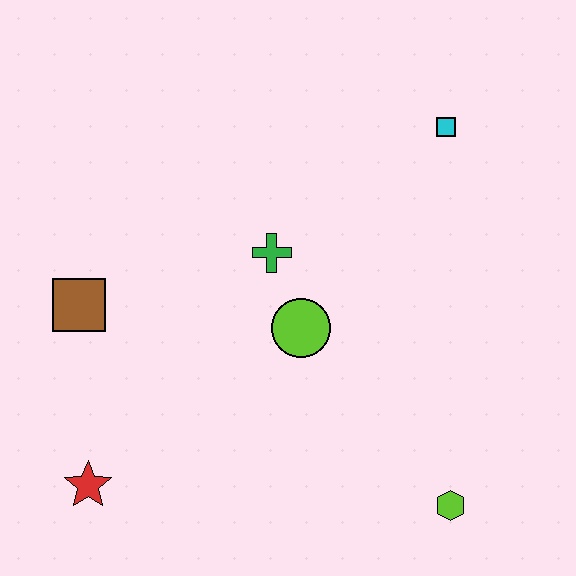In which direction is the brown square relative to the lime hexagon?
The brown square is to the left of the lime hexagon.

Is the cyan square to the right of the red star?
Yes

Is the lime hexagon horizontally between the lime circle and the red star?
No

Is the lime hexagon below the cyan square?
Yes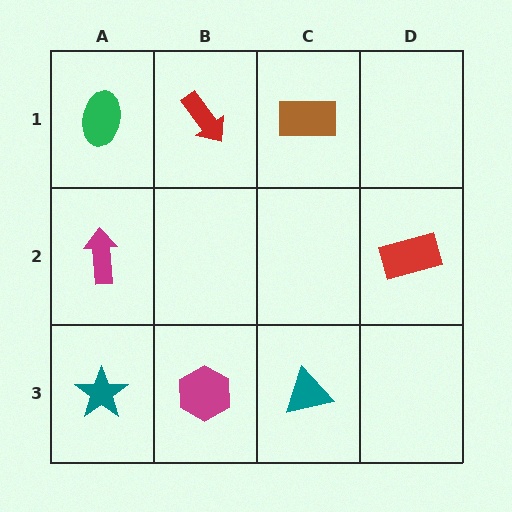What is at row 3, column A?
A teal star.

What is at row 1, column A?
A green ellipse.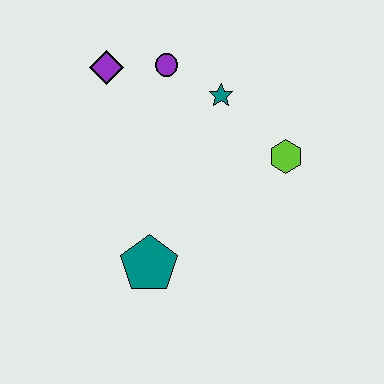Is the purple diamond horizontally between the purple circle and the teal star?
No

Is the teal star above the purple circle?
No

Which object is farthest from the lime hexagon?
The purple diamond is farthest from the lime hexagon.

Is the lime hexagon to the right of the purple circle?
Yes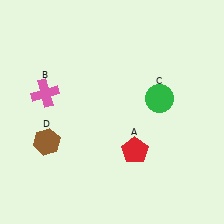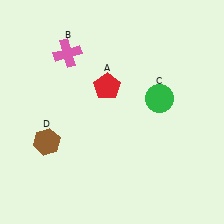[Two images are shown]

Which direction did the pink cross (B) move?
The pink cross (B) moved up.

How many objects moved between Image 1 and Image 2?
2 objects moved between the two images.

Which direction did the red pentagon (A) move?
The red pentagon (A) moved up.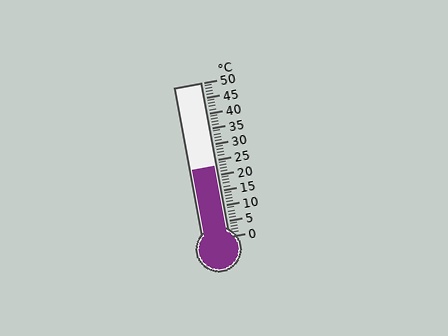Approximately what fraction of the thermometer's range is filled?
The thermometer is filled to approximately 45% of its range.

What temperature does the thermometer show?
The thermometer shows approximately 23°C.